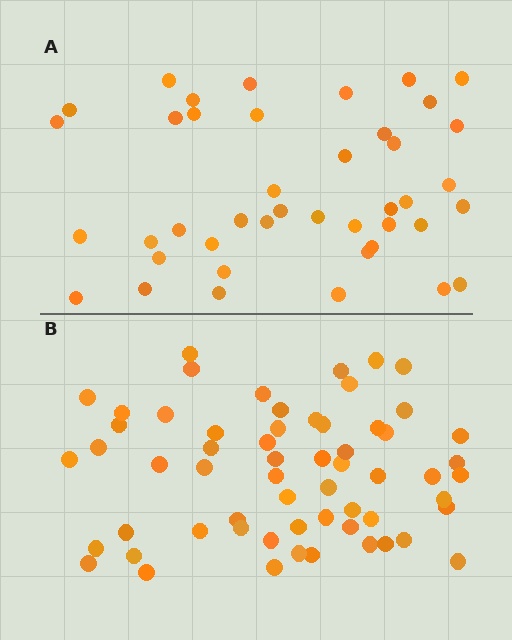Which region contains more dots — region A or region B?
Region B (the bottom region) has more dots.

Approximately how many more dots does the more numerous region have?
Region B has approximately 20 more dots than region A.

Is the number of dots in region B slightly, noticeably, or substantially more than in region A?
Region B has noticeably more, but not dramatically so. The ratio is roughly 1.4 to 1.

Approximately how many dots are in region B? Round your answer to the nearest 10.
About 60 dots.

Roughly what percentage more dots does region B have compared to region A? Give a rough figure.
About 45% more.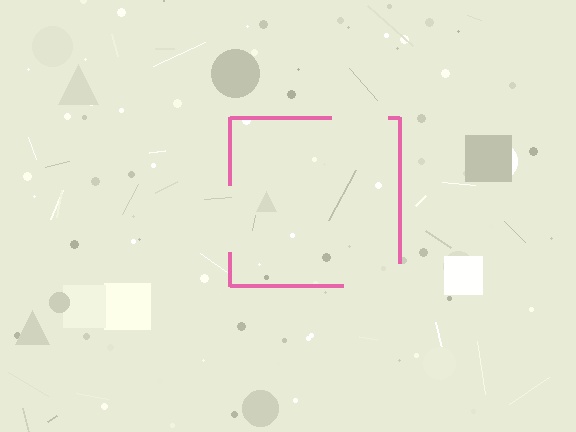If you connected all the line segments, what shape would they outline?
They would outline a square.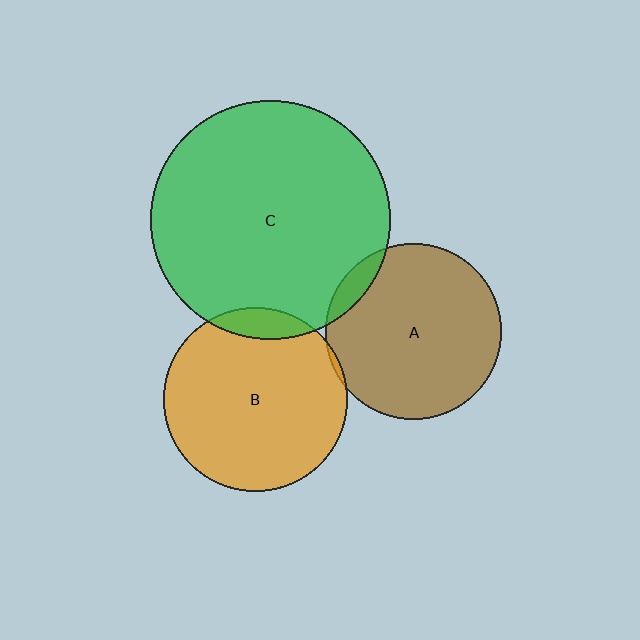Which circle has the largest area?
Circle C (green).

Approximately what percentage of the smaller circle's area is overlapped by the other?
Approximately 5%.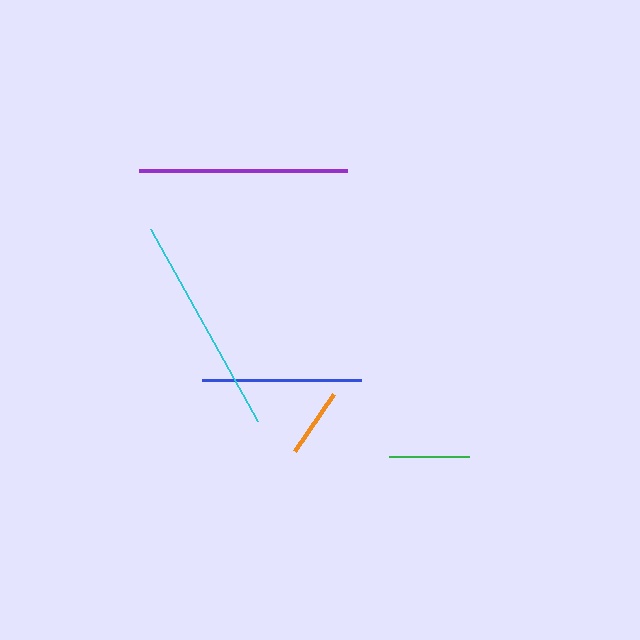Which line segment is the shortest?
The orange line is the shortest at approximately 69 pixels.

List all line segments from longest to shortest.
From longest to shortest: cyan, purple, blue, green, orange.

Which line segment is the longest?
The cyan line is the longest at approximately 220 pixels.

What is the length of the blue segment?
The blue segment is approximately 159 pixels long.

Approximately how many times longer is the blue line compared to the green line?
The blue line is approximately 2.0 times the length of the green line.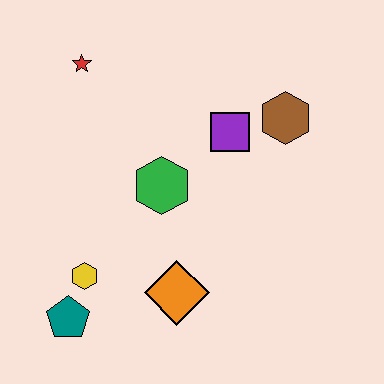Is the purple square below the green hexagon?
No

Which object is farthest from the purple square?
The teal pentagon is farthest from the purple square.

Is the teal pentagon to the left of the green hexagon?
Yes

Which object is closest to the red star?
The green hexagon is closest to the red star.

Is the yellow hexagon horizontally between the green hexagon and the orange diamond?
No